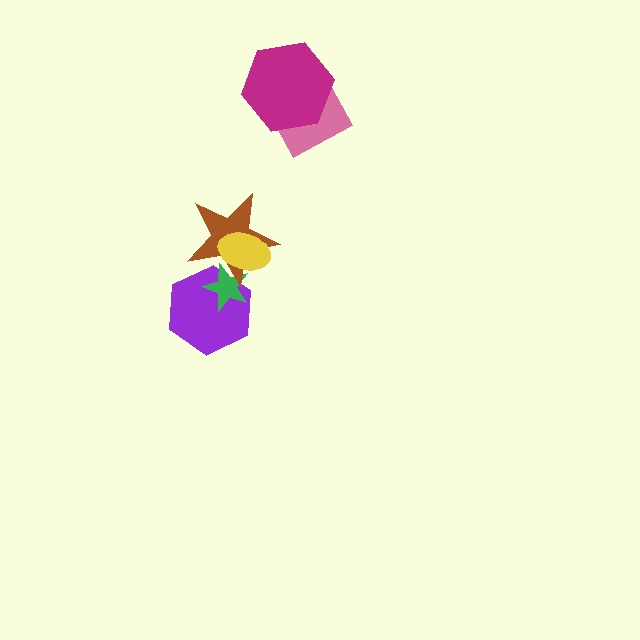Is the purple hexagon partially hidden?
Yes, it is partially covered by another shape.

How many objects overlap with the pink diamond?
1 object overlaps with the pink diamond.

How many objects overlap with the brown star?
3 objects overlap with the brown star.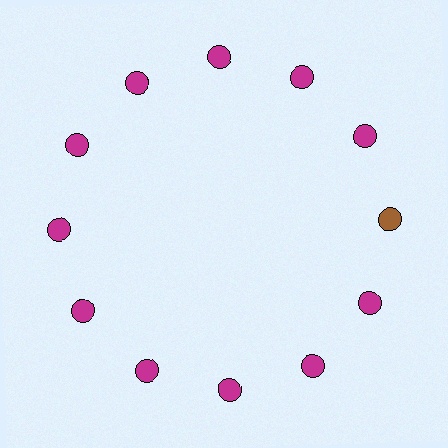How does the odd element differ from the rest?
It has a different color: brown instead of magenta.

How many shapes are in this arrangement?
There are 12 shapes arranged in a ring pattern.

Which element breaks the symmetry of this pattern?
The brown circle at roughly the 3 o'clock position breaks the symmetry. All other shapes are magenta circles.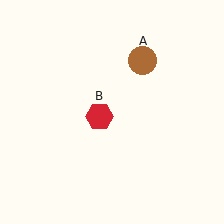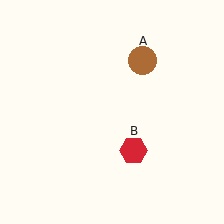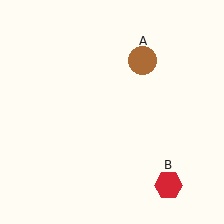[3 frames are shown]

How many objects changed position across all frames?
1 object changed position: red hexagon (object B).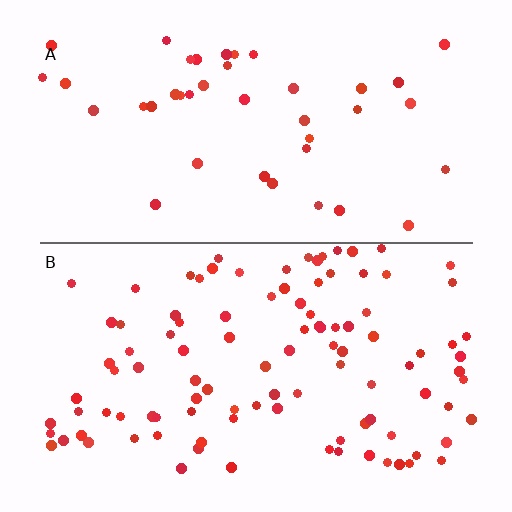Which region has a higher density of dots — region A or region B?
B (the bottom).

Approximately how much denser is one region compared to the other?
Approximately 2.5× — region B over region A.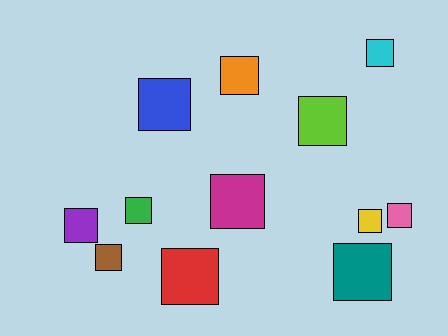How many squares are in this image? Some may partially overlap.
There are 12 squares.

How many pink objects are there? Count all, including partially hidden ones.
There is 1 pink object.